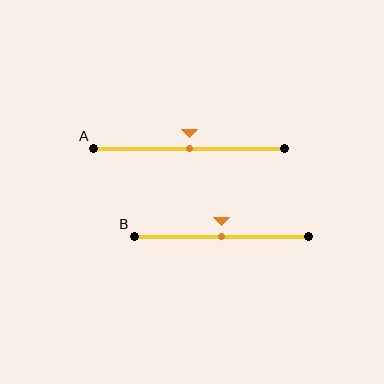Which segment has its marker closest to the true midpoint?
Segment A has its marker closest to the true midpoint.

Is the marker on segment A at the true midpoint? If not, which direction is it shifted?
Yes, the marker on segment A is at the true midpoint.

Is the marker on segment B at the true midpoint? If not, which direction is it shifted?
Yes, the marker on segment B is at the true midpoint.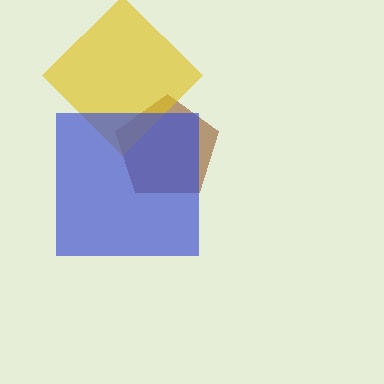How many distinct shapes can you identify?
There are 3 distinct shapes: a brown pentagon, a yellow diamond, a blue square.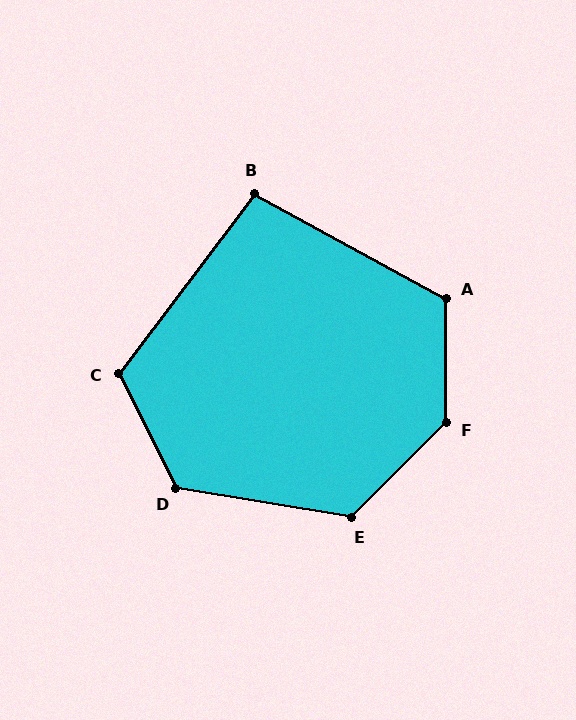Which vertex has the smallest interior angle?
B, at approximately 98 degrees.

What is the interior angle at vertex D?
Approximately 126 degrees (obtuse).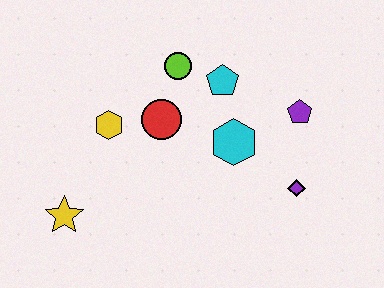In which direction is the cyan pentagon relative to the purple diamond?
The cyan pentagon is above the purple diamond.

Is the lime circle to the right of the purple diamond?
No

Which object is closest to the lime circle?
The cyan pentagon is closest to the lime circle.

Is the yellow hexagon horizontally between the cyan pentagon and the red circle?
No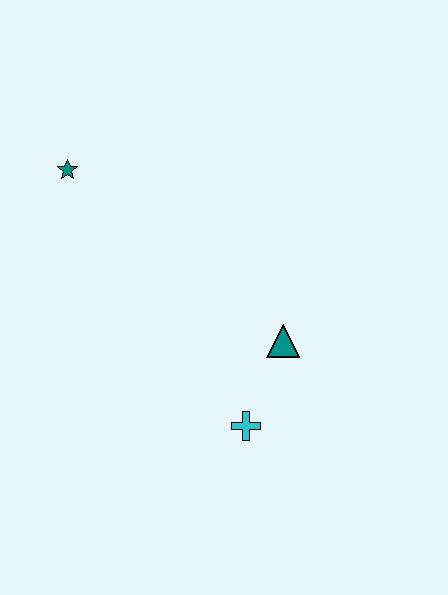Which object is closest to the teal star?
The teal triangle is closest to the teal star.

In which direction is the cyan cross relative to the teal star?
The cyan cross is below the teal star.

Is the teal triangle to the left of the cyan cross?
No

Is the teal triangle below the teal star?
Yes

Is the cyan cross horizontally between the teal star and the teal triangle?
Yes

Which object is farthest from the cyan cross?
The teal star is farthest from the cyan cross.